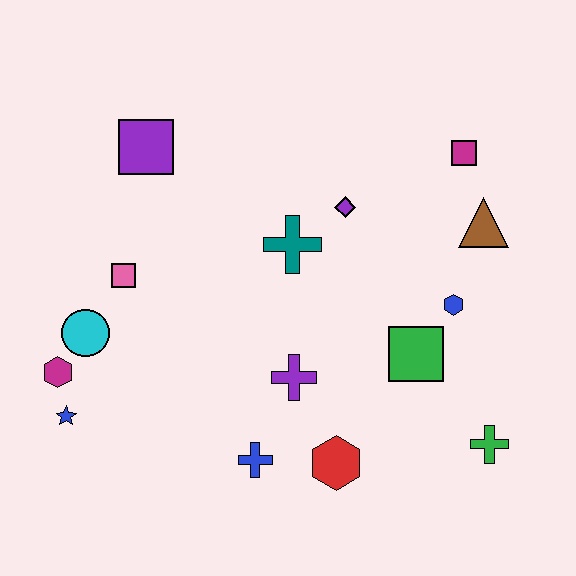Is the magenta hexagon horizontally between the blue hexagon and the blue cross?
No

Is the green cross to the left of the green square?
No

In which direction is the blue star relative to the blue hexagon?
The blue star is to the left of the blue hexagon.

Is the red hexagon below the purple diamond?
Yes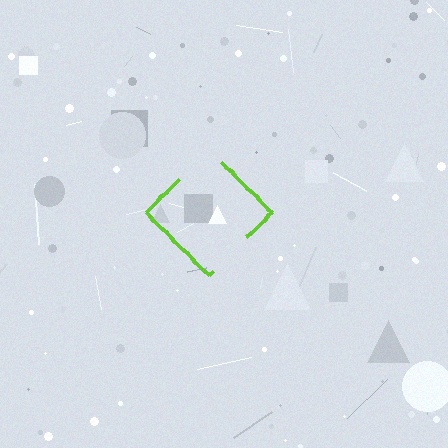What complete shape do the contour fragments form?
The contour fragments form a diamond.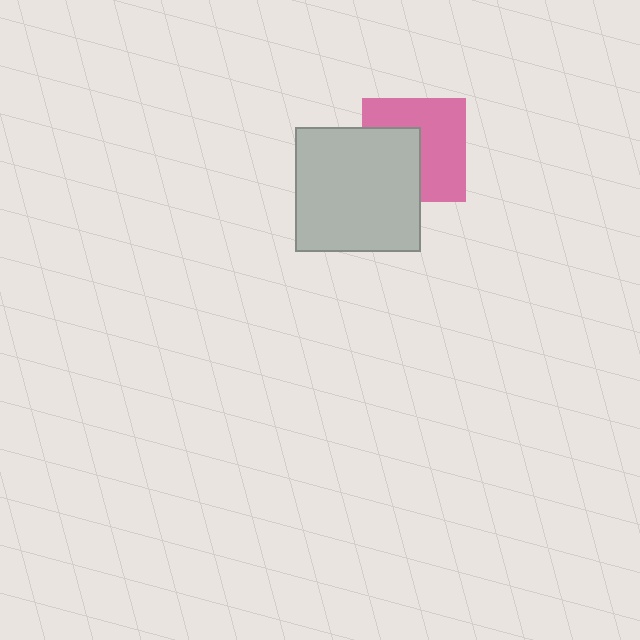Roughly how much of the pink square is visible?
About half of it is visible (roughly 59%).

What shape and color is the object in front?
The object in front is a light gray square.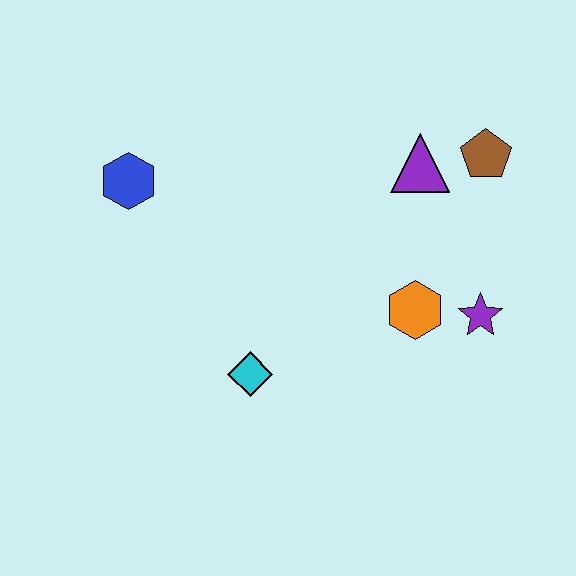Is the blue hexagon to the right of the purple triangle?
No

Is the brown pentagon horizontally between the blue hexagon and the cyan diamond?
No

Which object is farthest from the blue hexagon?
The purple star is farthest from the blue hexagon.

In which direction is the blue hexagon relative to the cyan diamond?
The blue hexagon is above the cyan diamond.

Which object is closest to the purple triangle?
The brown pentagon is closest to the purple triangle.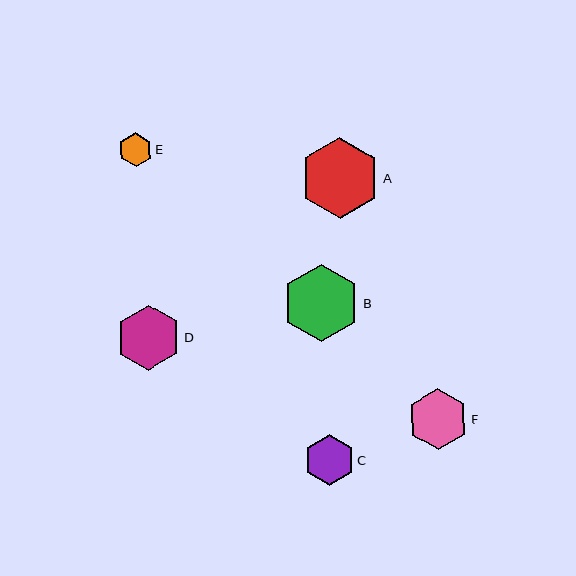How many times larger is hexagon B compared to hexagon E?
Hexagon B is approximately 2.3 times the size of hexagon E.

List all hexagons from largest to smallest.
From largest to smallest: A, B, D, F, C, E.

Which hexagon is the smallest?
Hexagon E is the smallest with a size of approximately 34 pixels.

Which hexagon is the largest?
Hexagon A is the largest with a size of approximately 80 pixels.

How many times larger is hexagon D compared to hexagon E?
Hexagon D is approximately 1.9 times the size of hexagon E.